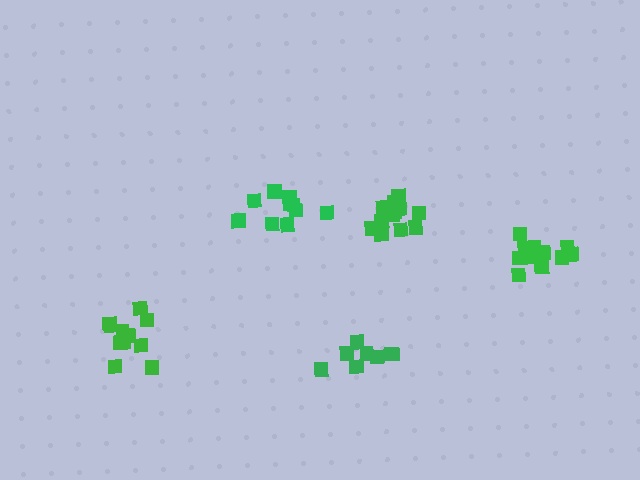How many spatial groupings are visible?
There are 5 spatial groupings.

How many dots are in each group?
Group 1: 14 dots, Group 2: 8 dots, Group 3: 12 dots, Group 4: 14 dots, Group 5: 10 dots (58 total).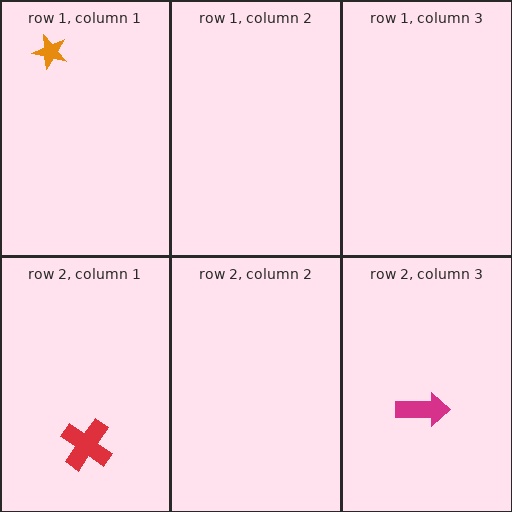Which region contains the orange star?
The row 1, column 1 region.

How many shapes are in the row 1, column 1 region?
1.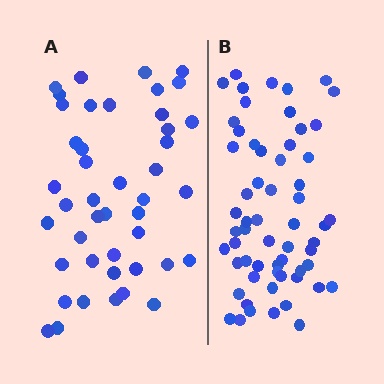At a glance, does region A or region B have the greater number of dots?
Region B (the right region) has more dots.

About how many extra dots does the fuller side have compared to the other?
Region B has approximately 15 more dots than region A.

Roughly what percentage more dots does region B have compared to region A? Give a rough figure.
About 35% more.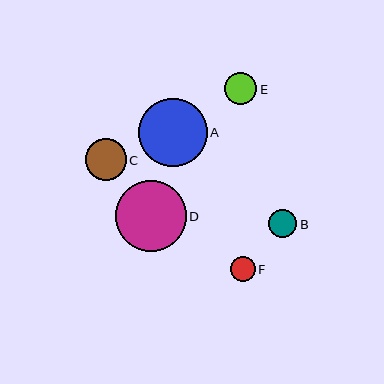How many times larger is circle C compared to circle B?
Circle C is approximately 1.5 times the size of circle B.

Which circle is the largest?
Circle D is the largest with a size of approximately 71 pixels.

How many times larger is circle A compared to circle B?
Circle A is approximately 2.4 times the size of circle B.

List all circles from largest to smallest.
From largest to smallest: D, A, C, E, B, F.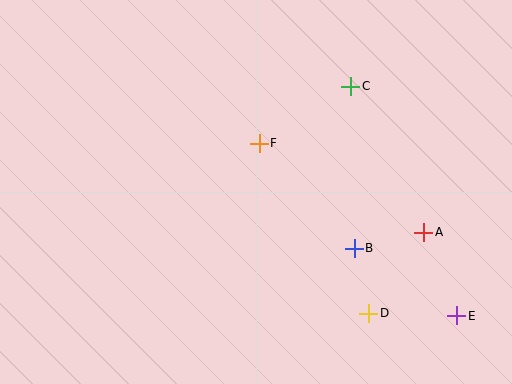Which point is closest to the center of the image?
Point F at (259, 143) is closest to the center.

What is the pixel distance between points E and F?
The distance between E and F is 262 pixels.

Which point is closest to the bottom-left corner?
Point F is closest to the bottom-left corner.